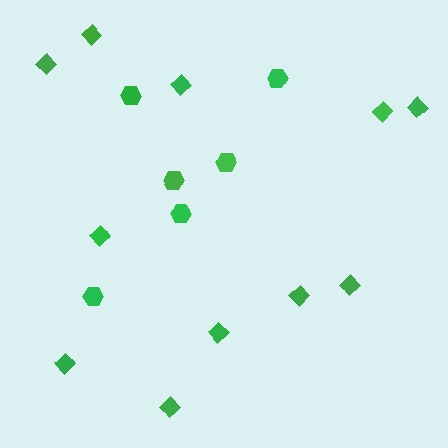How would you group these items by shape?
There are 2 groups: one group of diamonds (11) and one group of hexagons (6).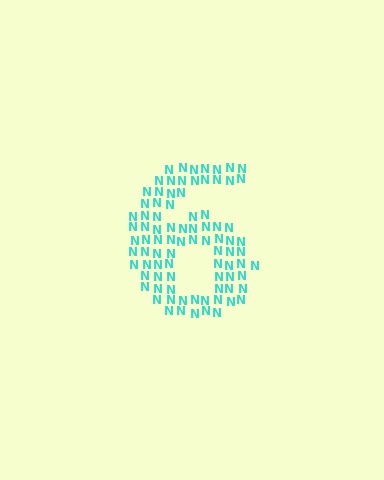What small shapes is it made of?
It is made of small letter N's.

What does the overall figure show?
The overall figure shows the digit 6.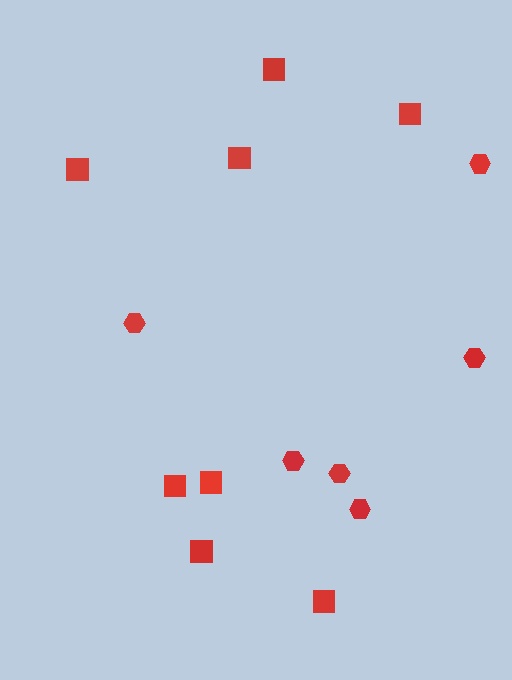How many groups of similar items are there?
There are 2 groups: one group of squares (8) and one group of hexagons (6).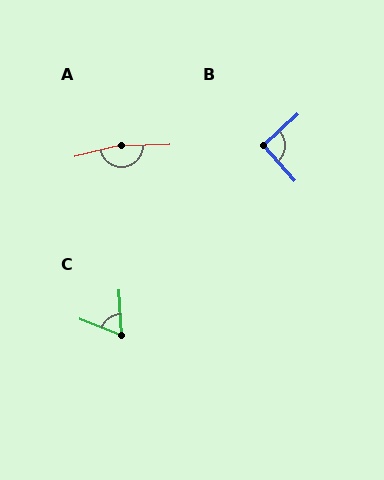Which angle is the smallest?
C, at approximately 65 degrees.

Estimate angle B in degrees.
Approximately 91 degrees.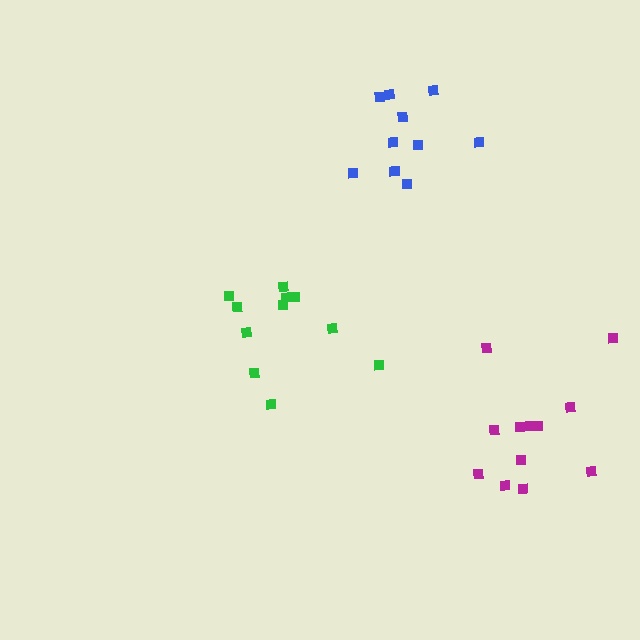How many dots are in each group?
Group 1: 10 dots, Group 2: 11 dots, Group 3: 12 dots (33 total).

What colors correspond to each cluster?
The clusters are colored: blue, green, magenta.